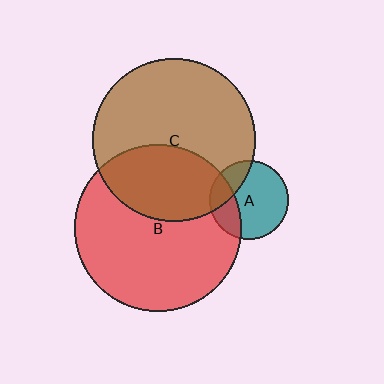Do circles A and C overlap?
Yes.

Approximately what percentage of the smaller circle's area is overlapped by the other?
Approximately 25%.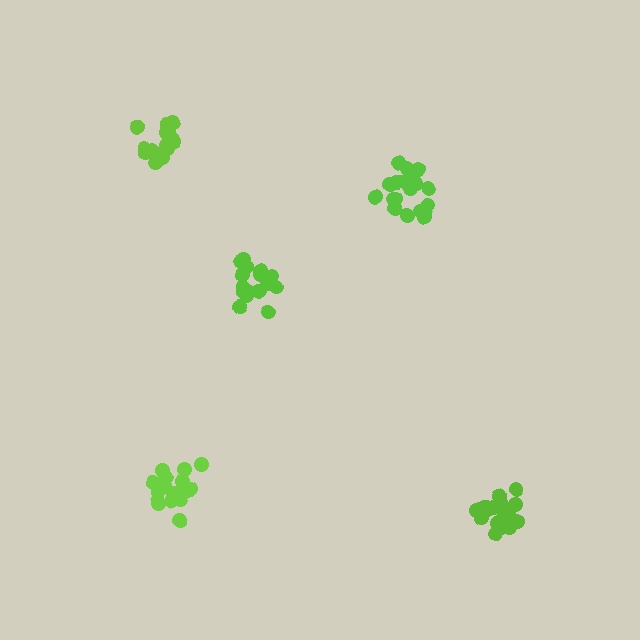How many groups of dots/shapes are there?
There are 5 groups.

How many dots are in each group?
Group 1: 20 dots, Group 2: 20 dots, Group 3: 16 dots, Group 4: 19 dots, Group 5: 15 dots (90 total).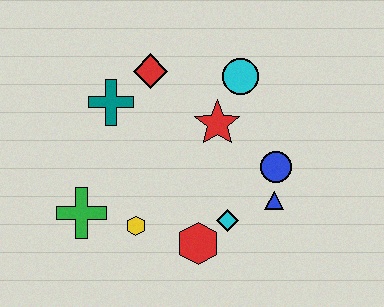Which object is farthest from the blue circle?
The green cross is farthest from the blue circle.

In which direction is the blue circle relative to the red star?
The blue circle is to the right of the red star.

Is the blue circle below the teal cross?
Yes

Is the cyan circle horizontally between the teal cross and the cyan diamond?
No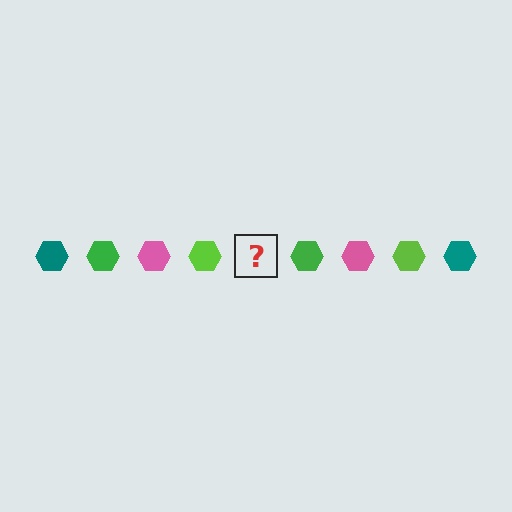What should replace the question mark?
The question mark should be replaced with a teal hexagon.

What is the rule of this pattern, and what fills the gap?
The rule is that the pattern cycles through teal, green, pink, lime hexagons. The gap should be filled with a teal hexagon.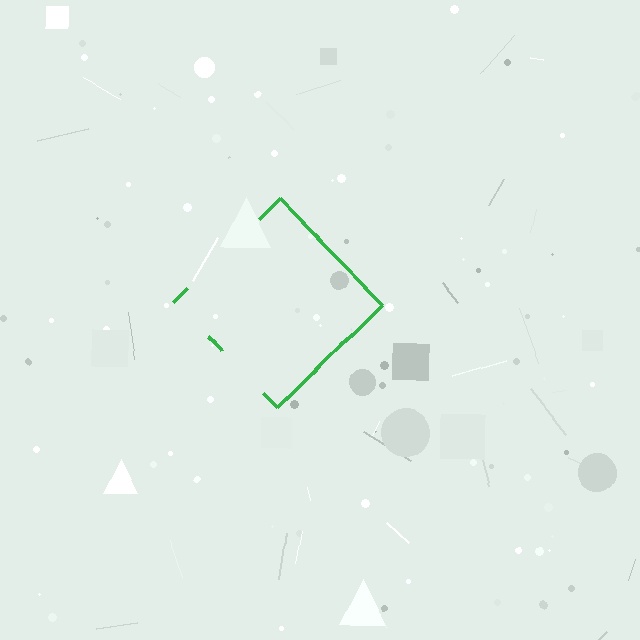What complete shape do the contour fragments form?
The contour fragments form a diamond.